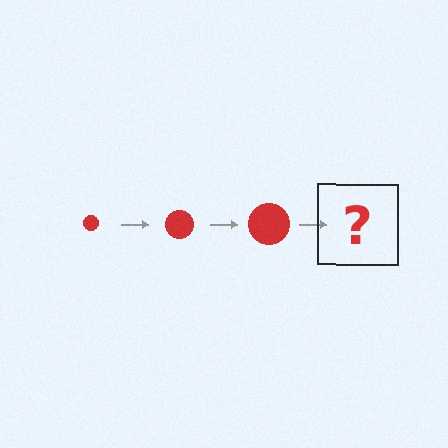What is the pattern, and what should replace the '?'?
The pattern is that the circle gets progressively larger each step. The '?' should be a red circle, larger than the previous one.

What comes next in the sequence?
The next element should be a red circle, larger than the previous one.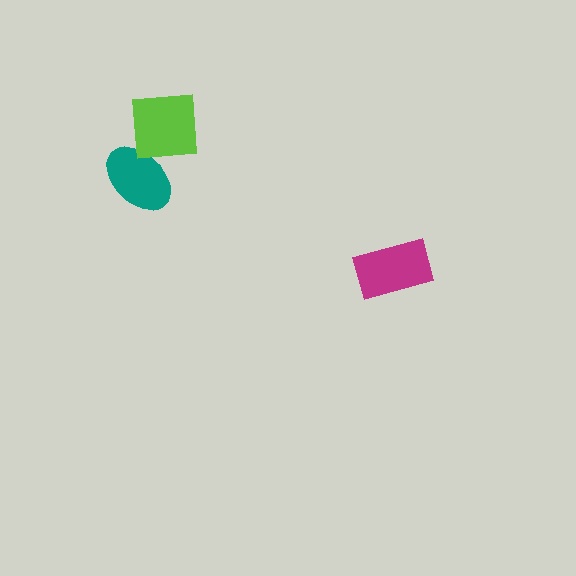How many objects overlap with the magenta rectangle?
0 objects overlap with the magenta rectangle.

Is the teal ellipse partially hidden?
Yes, it is partially covered by another shape.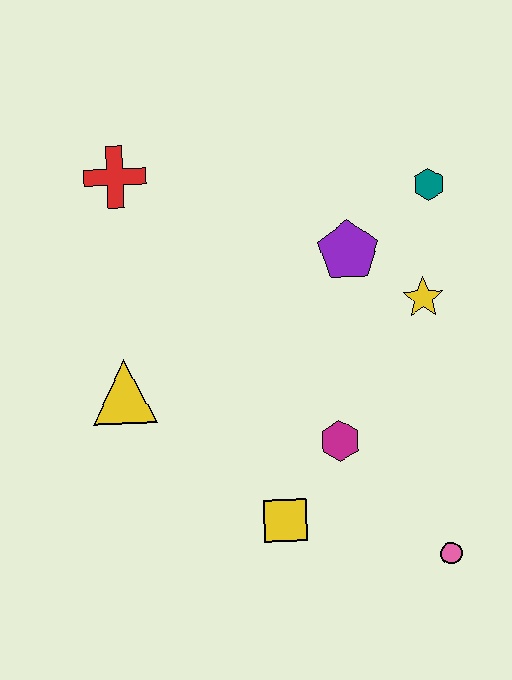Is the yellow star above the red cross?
No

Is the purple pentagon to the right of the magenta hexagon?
Yes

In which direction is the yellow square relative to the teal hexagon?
The yellow square is below the teal hexagon.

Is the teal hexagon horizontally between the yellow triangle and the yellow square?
No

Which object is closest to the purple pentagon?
The yellow star is closest to the purple pentagon.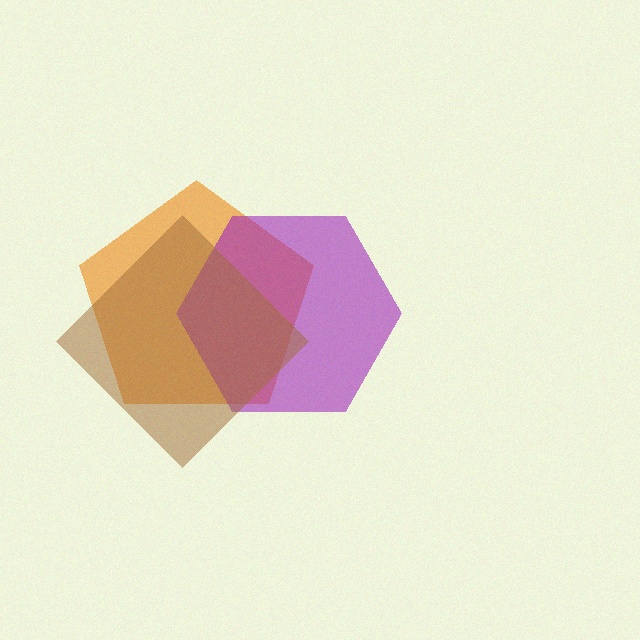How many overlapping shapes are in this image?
There are 3 overlapping shapes in the image.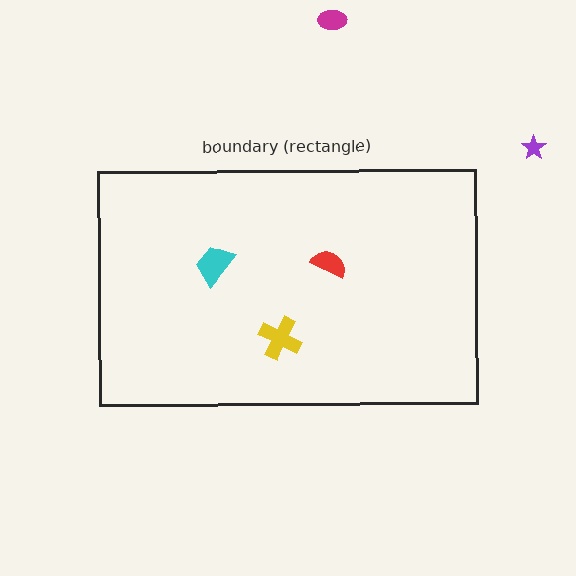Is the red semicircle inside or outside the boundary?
Inside.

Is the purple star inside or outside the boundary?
Outside.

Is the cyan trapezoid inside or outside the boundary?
Inside.